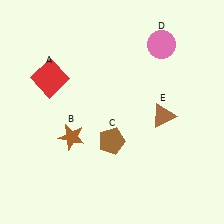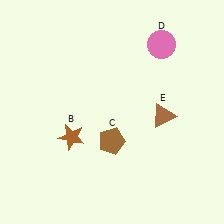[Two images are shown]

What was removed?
The red square (A) was removed in Image 2.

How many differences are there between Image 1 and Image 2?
There is 1 difference between the two images.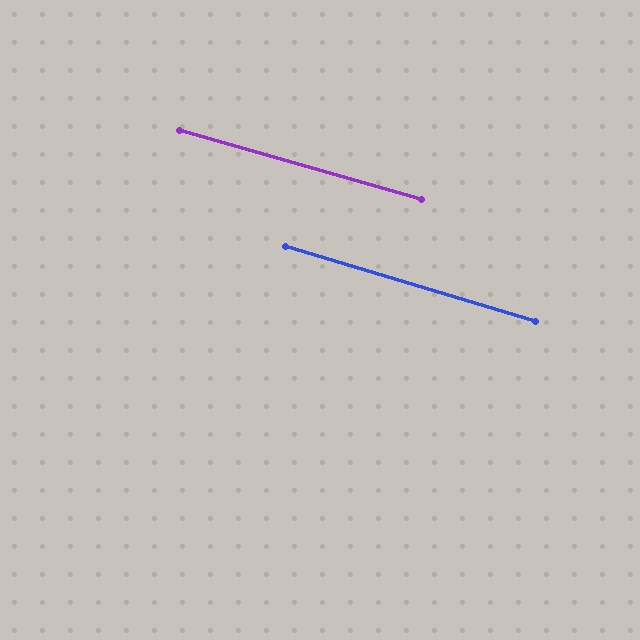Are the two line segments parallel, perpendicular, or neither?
Parallel — their directions differ by only 0.8°.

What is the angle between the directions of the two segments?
Approximately 1 degree.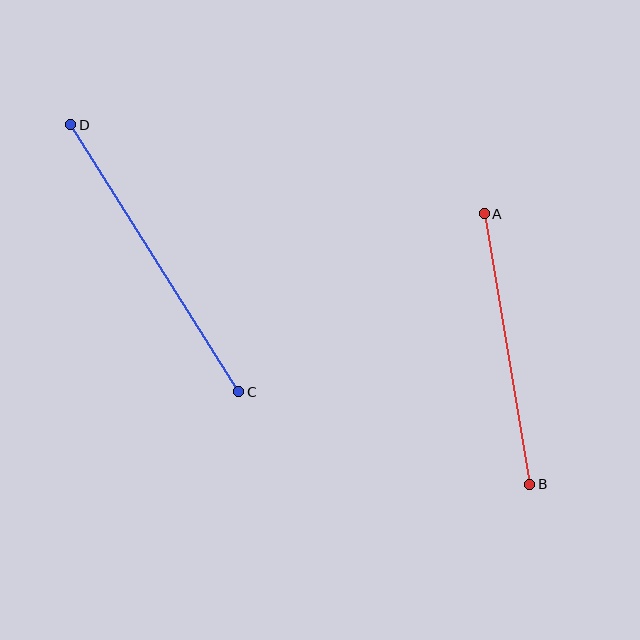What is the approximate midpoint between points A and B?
The midpoint is at approximately (507, 349) pixels.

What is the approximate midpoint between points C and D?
The midpoint is at approximately (155, 258) pixels.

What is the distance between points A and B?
The distance is approximately 275 pixels.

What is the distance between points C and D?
The distance is approximately 315 pixels.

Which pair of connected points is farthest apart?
Points C and D are farthest apart.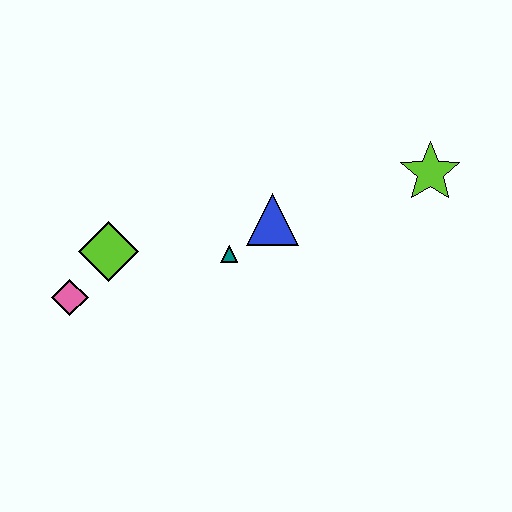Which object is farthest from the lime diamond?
The lime star is farthest from the lime diamond.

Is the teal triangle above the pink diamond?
Yes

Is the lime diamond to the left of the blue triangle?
Yes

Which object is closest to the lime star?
The blue triangle is closest to the lime star.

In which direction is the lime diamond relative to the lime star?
The lime diamond is to the left of the lime star.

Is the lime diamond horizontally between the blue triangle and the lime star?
No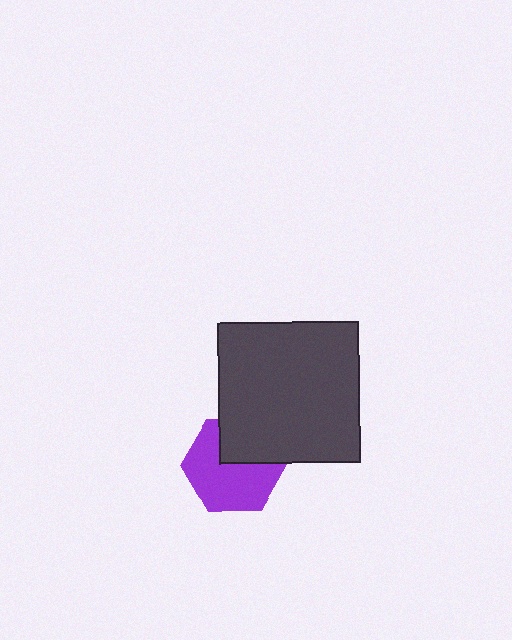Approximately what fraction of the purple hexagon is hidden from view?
Roughly 33% of the purple hexagon is hidden behind the dark gray square.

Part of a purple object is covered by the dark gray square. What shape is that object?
It is a hexagon.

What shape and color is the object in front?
The object in front is a dark gray square.